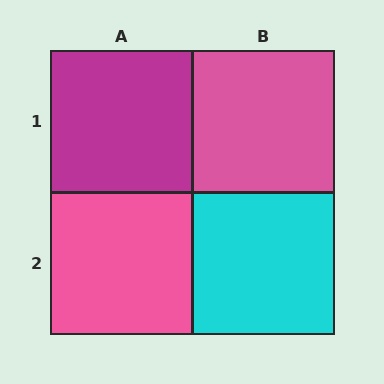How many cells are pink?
2 cells are pink.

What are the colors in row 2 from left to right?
Pink, cyan.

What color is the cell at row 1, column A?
Magenta.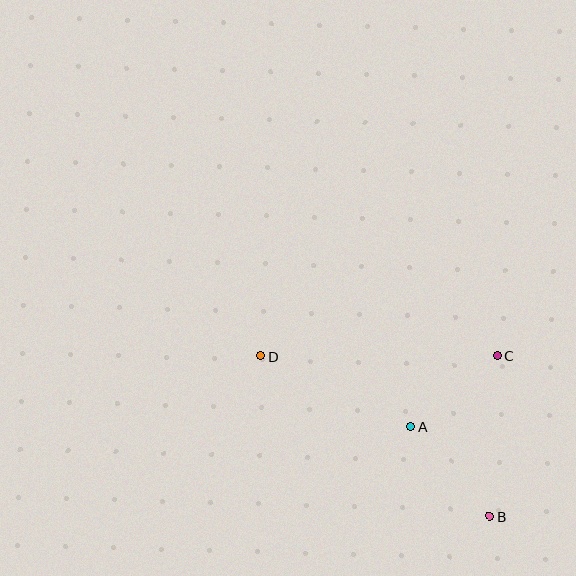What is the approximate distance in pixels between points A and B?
The distance between A and B is approximately 119 pixels.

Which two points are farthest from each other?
Points B and D are farthest from each other.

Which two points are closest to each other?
Points A and C are closest to each other.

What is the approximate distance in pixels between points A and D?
The distance between A and D is approximately 166 pixels.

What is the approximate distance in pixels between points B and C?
The distance between B and C is approximately 161 pixels.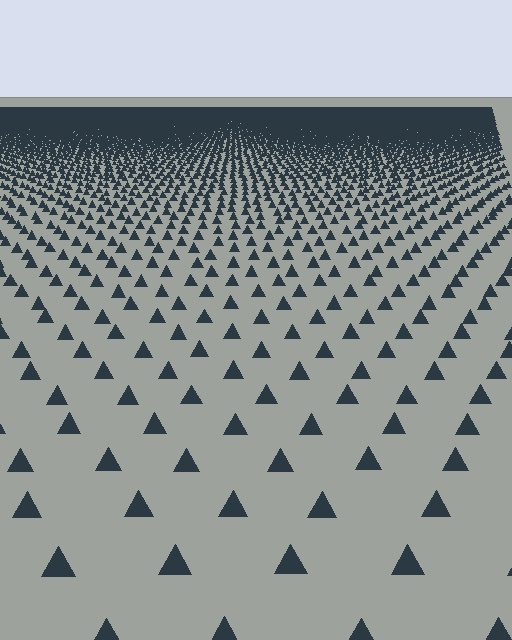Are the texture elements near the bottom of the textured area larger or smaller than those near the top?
Larger. Near the bottom, elements are closer to the viewer and appear at a bigger on-screen size.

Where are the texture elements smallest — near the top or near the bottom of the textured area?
Near the top.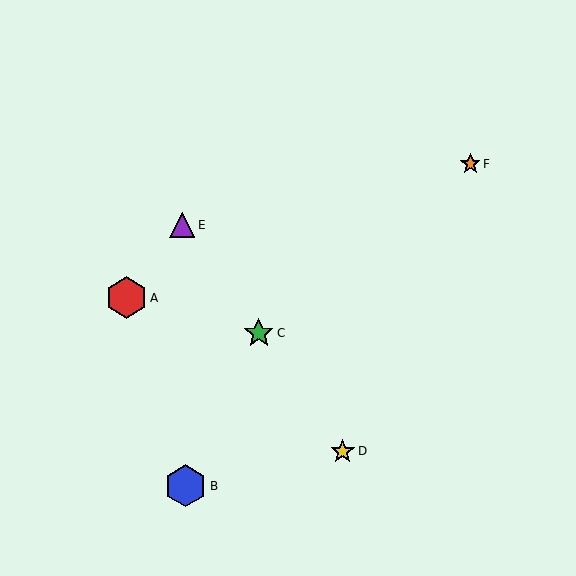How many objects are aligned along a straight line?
3 objects (C, D, E) are aligned along a straight line.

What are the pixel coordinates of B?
Object B is at (186, 486).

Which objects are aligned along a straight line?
Objects C, D, E are aligned along a straight line.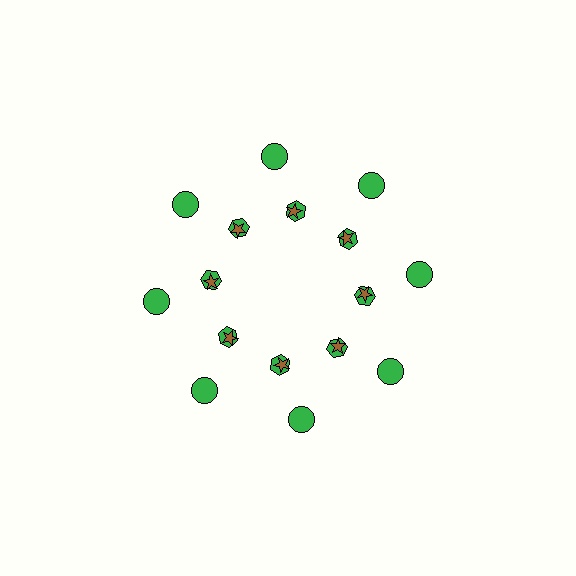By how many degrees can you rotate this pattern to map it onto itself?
The pattern maps onto itself every 45 degrees of rotation.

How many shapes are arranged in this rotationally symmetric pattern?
There are 24 shapes, arranged in 8 groups of 3.